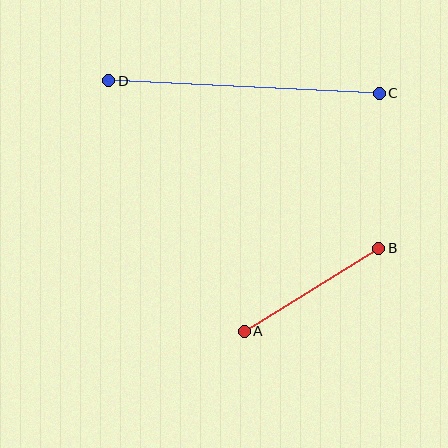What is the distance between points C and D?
The distance is approximately 270 pixels.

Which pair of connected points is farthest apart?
Points C and D are farthest apart.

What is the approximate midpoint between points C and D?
The midpoint is at approximately (244, 87) pixels.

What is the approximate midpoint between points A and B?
The midpoint is at approximately (312, 290) pixels.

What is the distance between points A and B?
The distance is approximately 158 pixels.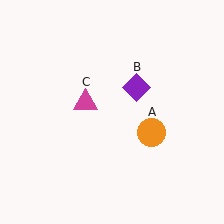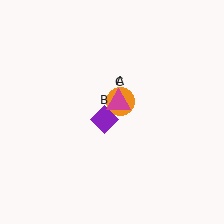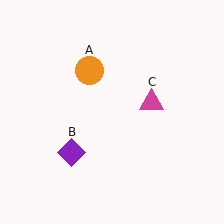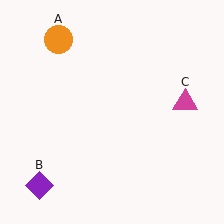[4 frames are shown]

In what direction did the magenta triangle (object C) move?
The magenta triangle (object C) moved right.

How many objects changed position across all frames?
3 objects changed position: orange circle (object A), purple diamond (object B), magenta triangle (object C).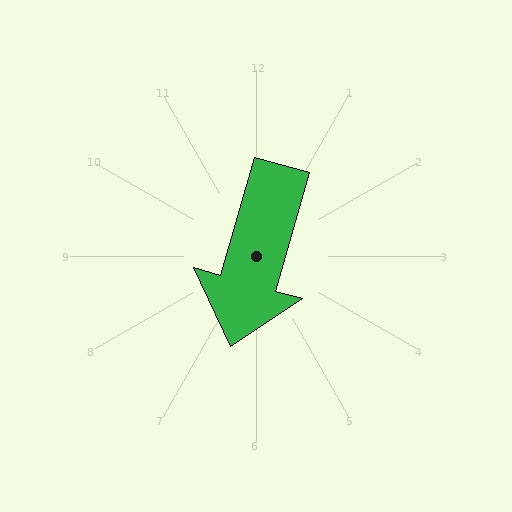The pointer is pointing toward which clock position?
Roughly 7 o'clock.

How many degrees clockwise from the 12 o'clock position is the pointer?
Approximately 196 degrees.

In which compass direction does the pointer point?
South.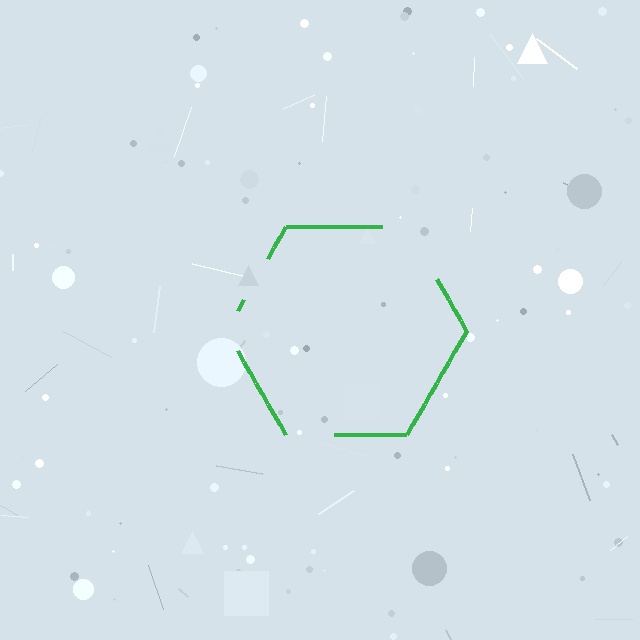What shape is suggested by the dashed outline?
The dashed outline suggests a hexagon.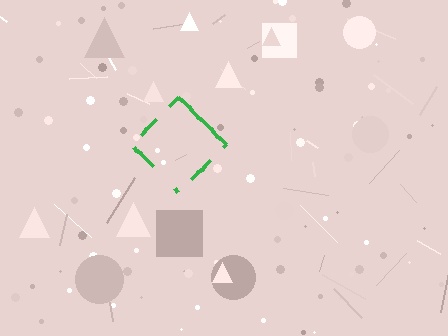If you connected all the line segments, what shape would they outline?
They would outline a diamond.